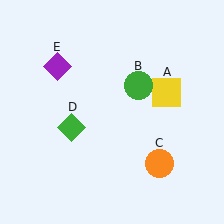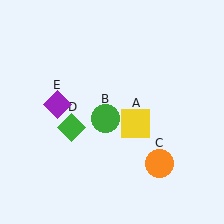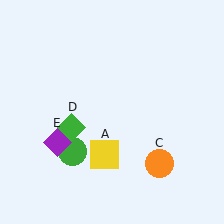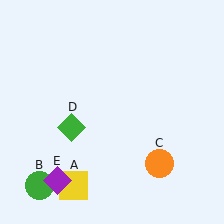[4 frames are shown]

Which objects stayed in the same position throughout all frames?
Orange circle (object C) and green diamond (object D) remained stationary.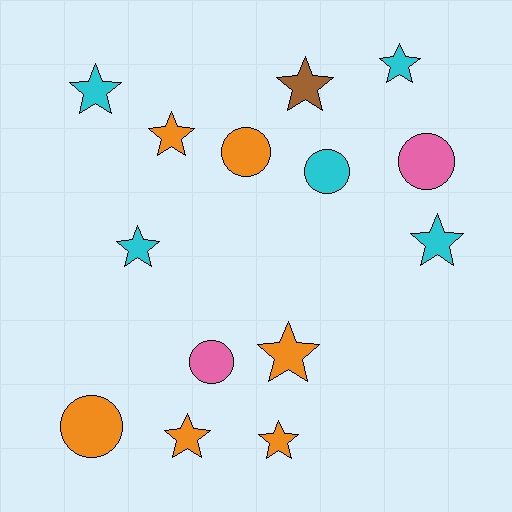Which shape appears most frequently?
Star, with 9 objects.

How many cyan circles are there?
There is 1 cyan circle.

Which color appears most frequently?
Orange, with 6 objects.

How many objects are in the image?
There are 14 objects.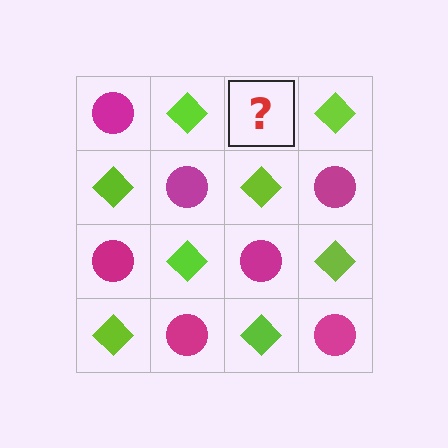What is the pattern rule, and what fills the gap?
The rule is that it alternates magenta circle and lime diamond in a checkerboard pattern. The gap should be filled with a magenta circle.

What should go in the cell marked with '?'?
The missing cell should contain a magenta circle.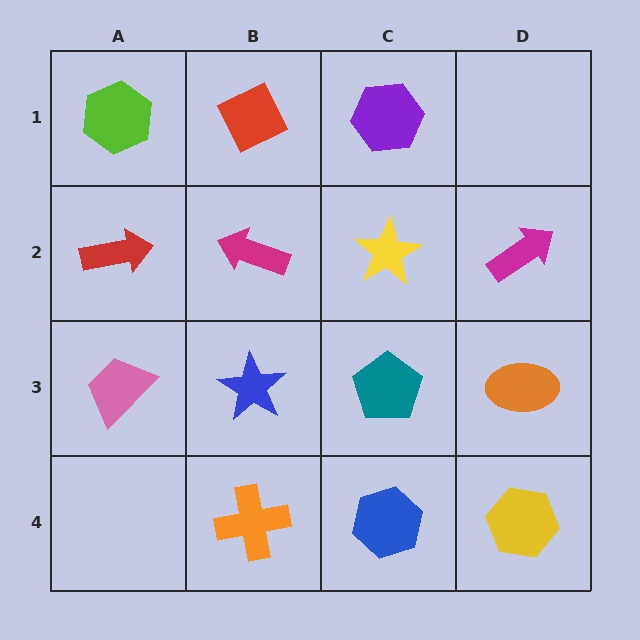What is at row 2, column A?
A red arrow.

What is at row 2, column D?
A magenta arrow.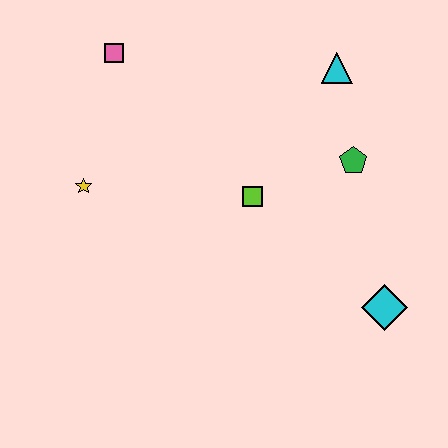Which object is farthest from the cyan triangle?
The yellow star is farthest from the cyan triangle.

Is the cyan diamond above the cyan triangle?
No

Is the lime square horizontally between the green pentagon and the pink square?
Yes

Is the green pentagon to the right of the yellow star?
Yes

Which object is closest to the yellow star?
The pink square is closest to the yellow star.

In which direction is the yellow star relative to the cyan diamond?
The yellow star is to the left of the cyan diamond.